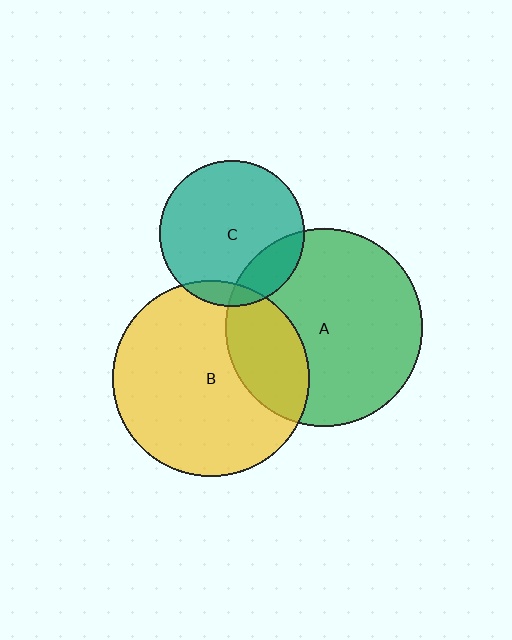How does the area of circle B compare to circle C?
Approximately 1.8 times.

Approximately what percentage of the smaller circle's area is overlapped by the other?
Approximately 25%.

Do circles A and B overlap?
Yes.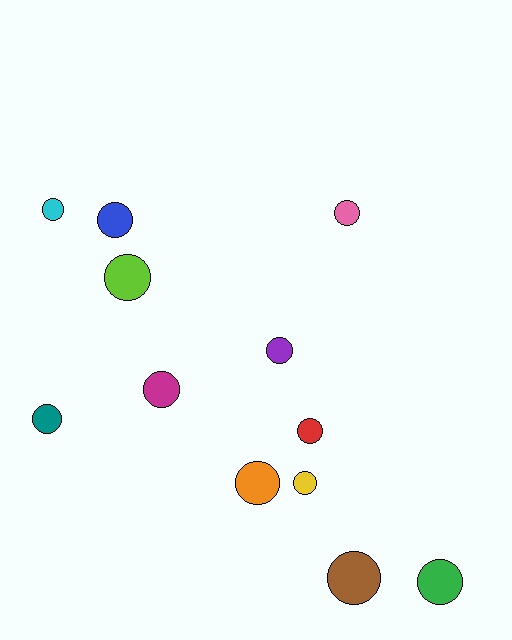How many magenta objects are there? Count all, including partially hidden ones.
There is 1 magenta object.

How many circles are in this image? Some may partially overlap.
There are 12 circles.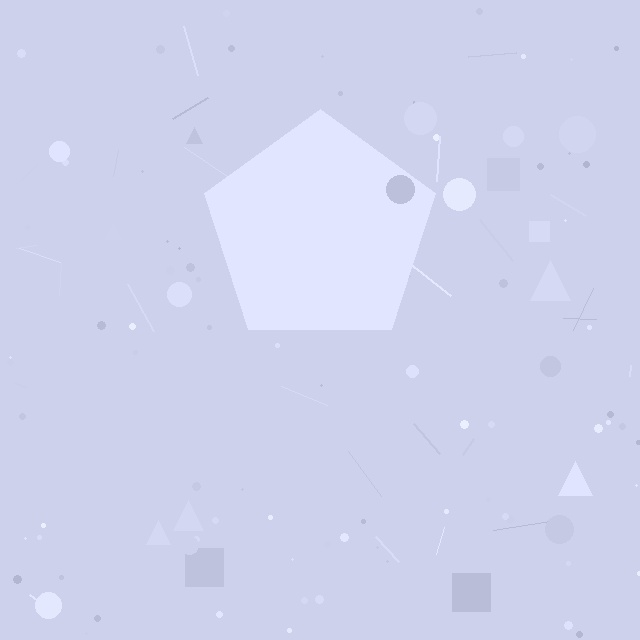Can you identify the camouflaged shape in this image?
The camouflaged shape is a pentagon.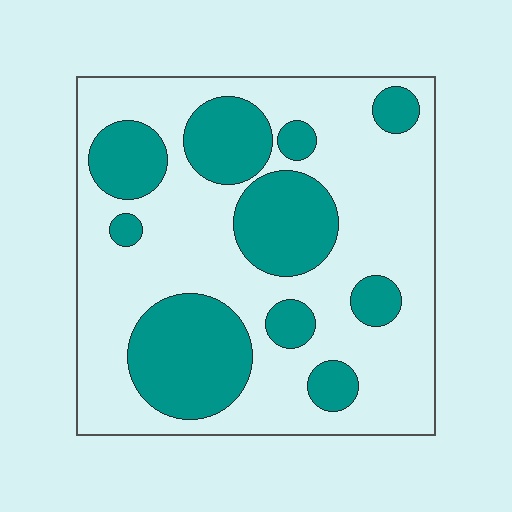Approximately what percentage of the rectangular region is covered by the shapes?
Approximately 35%.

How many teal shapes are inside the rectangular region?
10.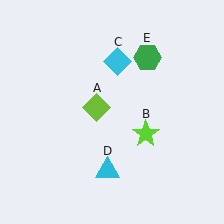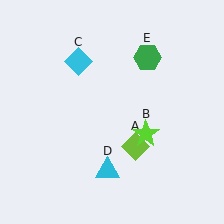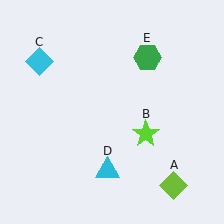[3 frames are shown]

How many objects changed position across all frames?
2 objects changed position: lime diamond (object A), cyan diamond (object C).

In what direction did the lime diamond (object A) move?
The lime diamond (object A) moved down and to the right.